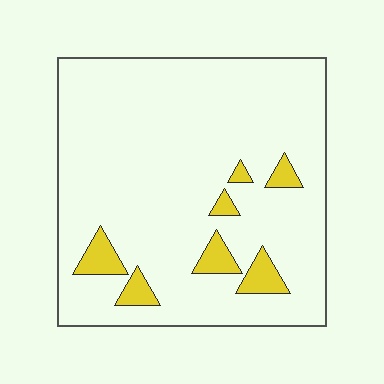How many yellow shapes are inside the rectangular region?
7.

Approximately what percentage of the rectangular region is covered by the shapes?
Approximately 10%.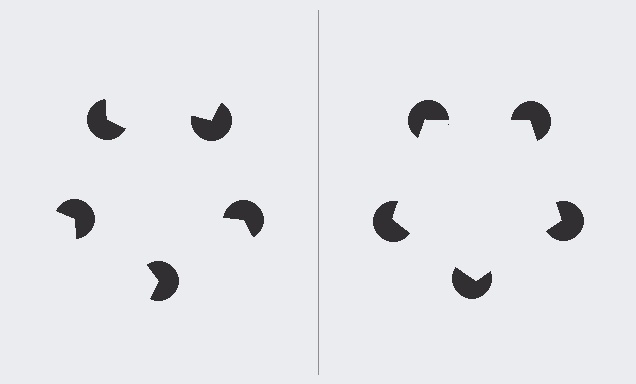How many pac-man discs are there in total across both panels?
10 — 5 on each side.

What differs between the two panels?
The pac-man discs are positioned identically on both sides; only the wedge orientations differ. On the right they align to a pentagon; on the left they are misaligned.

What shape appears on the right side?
An illusory pentagon.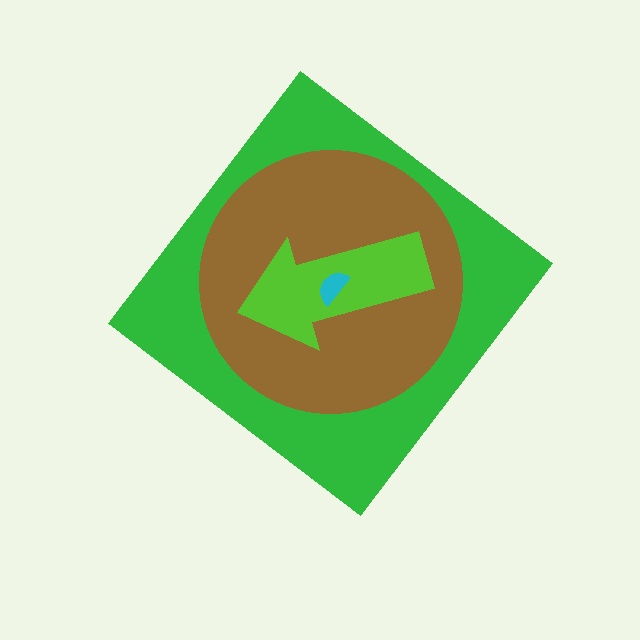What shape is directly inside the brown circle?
The lime arrow.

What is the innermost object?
The cyan semicircle.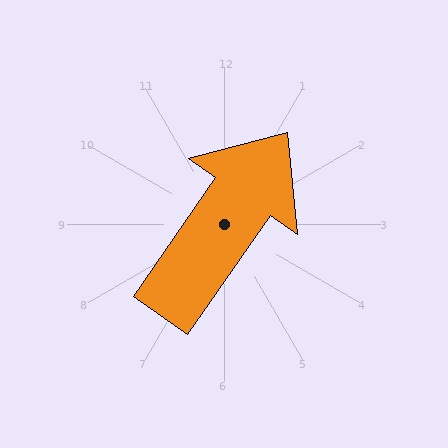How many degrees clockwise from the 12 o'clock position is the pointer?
Approximately 35 degrees.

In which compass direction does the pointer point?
Northeast.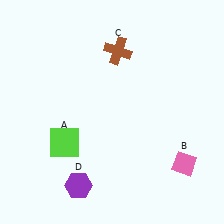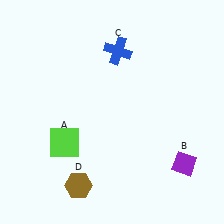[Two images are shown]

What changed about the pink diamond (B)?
In Image 1, B is pink. In Image 2, it changed to purple.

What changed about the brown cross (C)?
In Image 1, C is brown. In Image 2, it changed to blue.